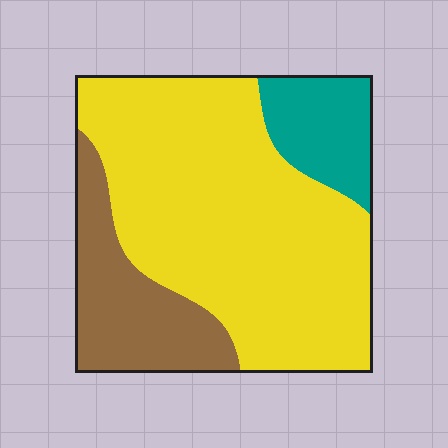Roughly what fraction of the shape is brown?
Brown covers roughly 20% of the shape.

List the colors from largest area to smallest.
From largest to smallest: yellow, brown, teal.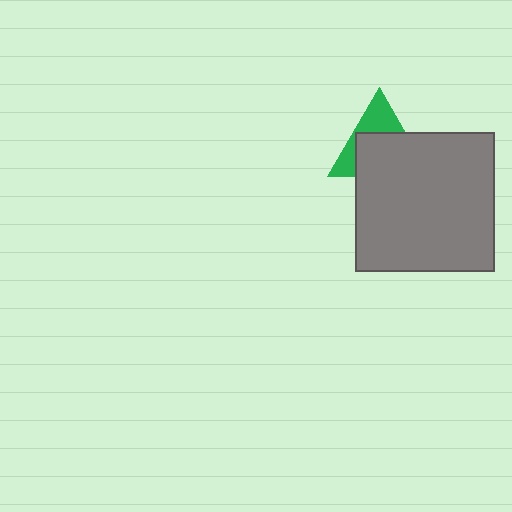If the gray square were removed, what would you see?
You would see the complete green triangle.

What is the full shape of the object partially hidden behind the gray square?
The partially hidden object is a green triangle.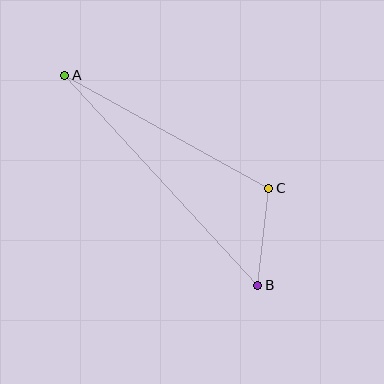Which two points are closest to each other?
Points B and C are closest to each other.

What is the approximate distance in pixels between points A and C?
The distance between A and C is approximately 233 pixels.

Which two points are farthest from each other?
Points A and B are farthest from each other.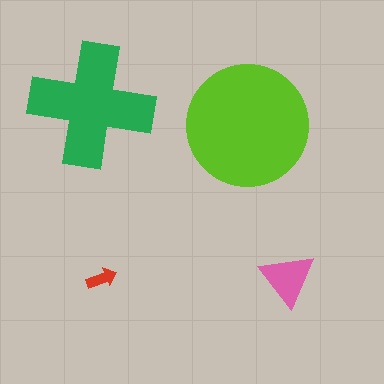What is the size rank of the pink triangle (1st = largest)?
3rd.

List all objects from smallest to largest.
The red arrow, the pink triangle, the green cross, the lime circle.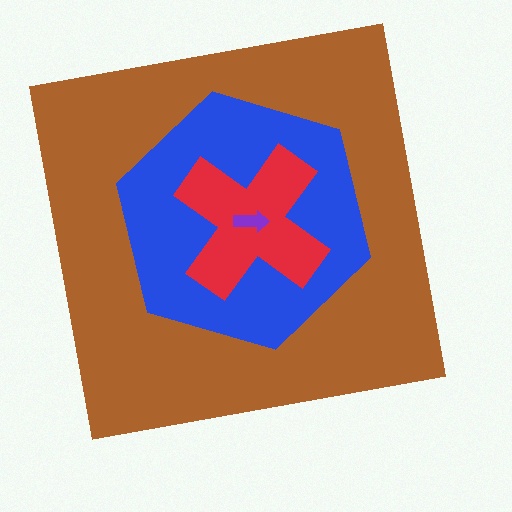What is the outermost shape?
The brown square.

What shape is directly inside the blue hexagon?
The red cross.